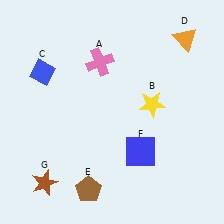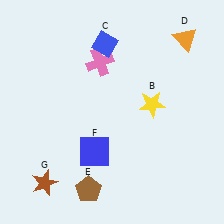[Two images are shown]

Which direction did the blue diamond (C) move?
The blue diamond (C) moved right.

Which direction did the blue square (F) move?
The blue square (F) moved left.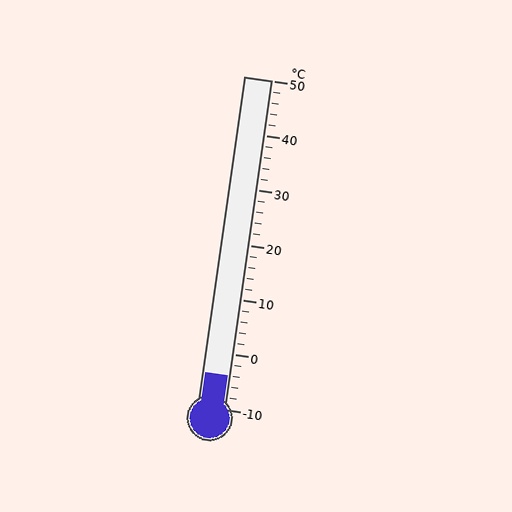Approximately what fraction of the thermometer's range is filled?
The thermometer is filled to approximately 10% of its range.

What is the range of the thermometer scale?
The thermometer scale ranges from -10°C to 50°C.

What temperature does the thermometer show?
The thermometer shows approximately -4°C.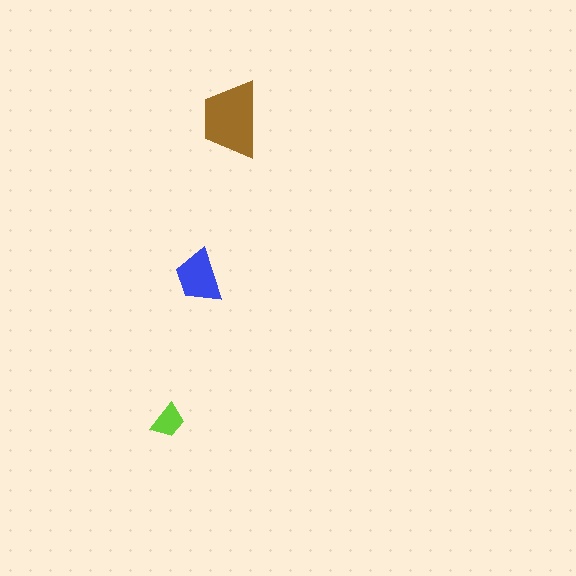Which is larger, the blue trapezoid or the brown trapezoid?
The brown one.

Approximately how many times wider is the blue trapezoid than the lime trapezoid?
About 1.5 times wider.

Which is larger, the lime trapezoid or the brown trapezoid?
The brown one.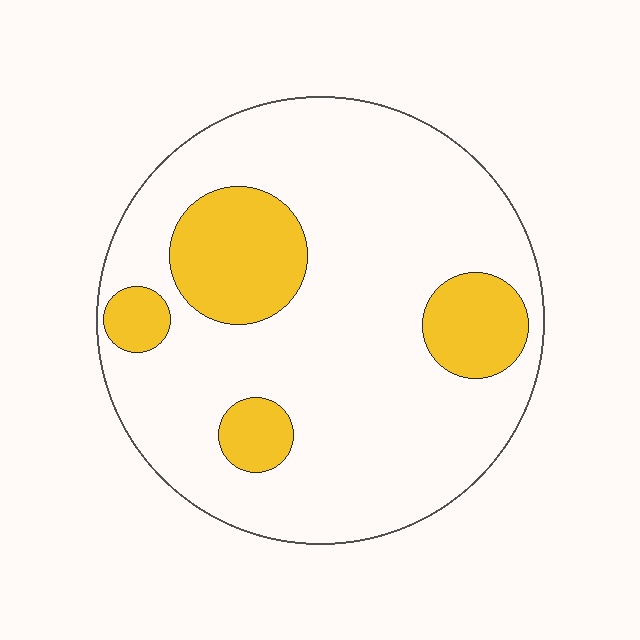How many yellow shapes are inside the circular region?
4.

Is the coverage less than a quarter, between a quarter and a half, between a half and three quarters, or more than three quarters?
Less than a quarter.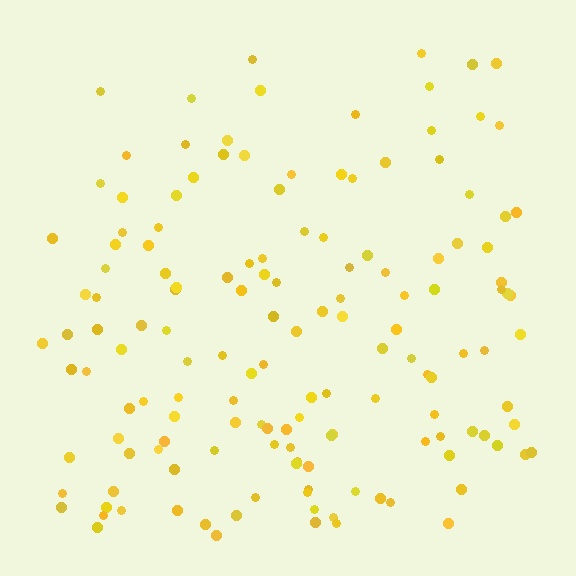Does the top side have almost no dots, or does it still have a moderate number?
Still a moderate number, just noticeably fewer than the bottom.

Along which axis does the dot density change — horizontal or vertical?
Vertical.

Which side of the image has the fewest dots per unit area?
The top.